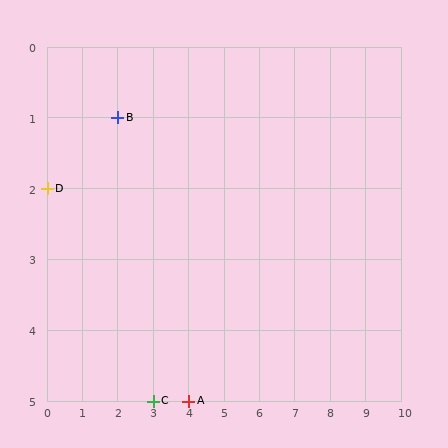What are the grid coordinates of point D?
Point D is at grid coordinates (0, 2).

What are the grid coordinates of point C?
Point C is at grid coordinates (3, 5).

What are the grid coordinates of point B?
Point B is at grid coordinates (2, 1).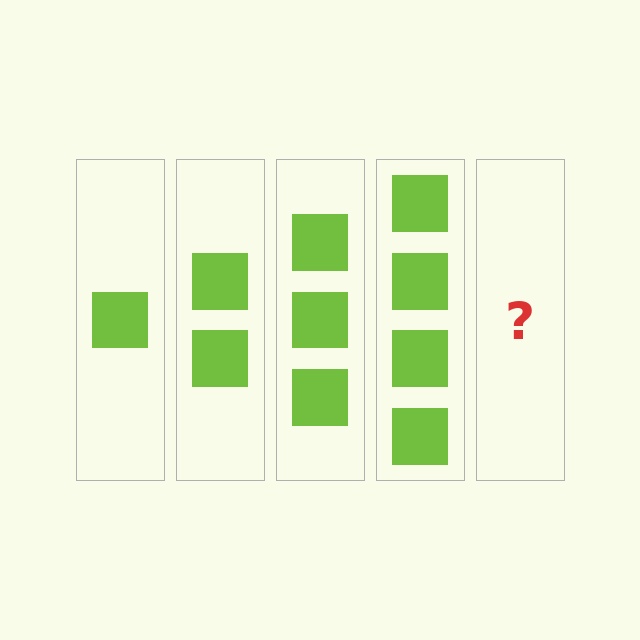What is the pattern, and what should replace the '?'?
The pattern is that each step adds one more square. The '?' should be 5 squares.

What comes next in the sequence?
The next element should be 5 squares.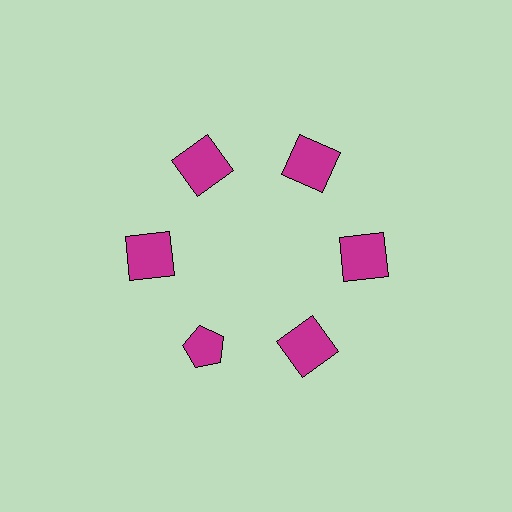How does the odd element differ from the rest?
It has a different shape: pentagon instead of square.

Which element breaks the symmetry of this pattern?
The magenta pentagon at roughly the 7 o'clock position breaks the symmetry. All other shapes are magenta squares.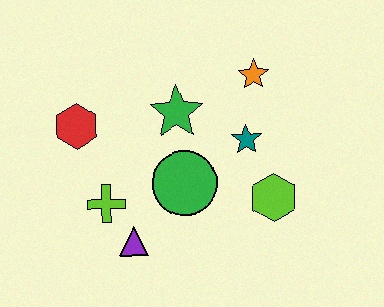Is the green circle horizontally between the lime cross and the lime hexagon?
Yes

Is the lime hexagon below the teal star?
Yes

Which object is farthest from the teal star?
The red hexagon is farthest from the teal star.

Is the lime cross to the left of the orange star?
Yes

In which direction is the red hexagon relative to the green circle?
The red hexagon is to the left of the green circle.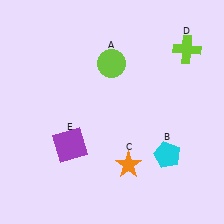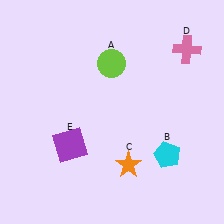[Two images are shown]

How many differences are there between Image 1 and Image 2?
There is 1 difference between the two images.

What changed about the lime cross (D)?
In Image 1, D is lime. In Image 2, it changed to pink.